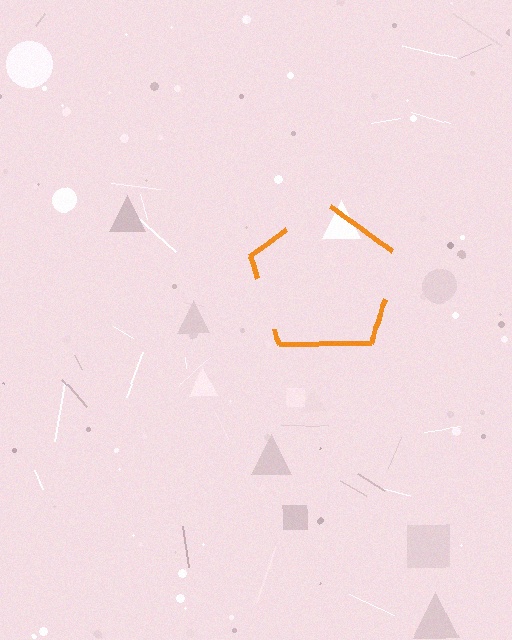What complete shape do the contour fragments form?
The contour fragments form a pentagon.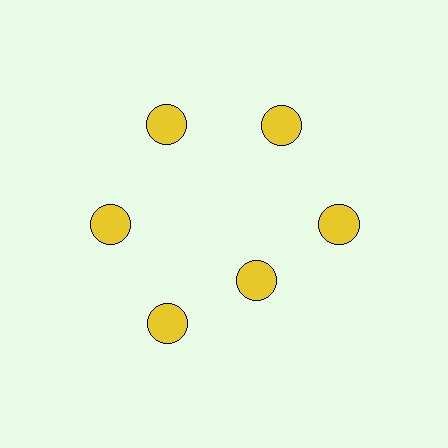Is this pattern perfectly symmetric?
No. The 6 yellow circles are arranged in a ring, but one element near the 5 o'clock position is pulled inward toward the center, breaking the 6-fold rotational symmetry.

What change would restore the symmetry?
The symmetry would be restored by moving it outward, back onto the ring so that all 6 circles sit at equal angles and equal distance from the center.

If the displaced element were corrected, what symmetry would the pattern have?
It would have 6-fold rotational symmetry — the pattern would map onto itself every 60 degrees.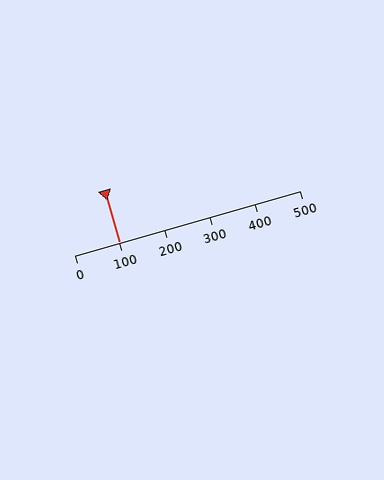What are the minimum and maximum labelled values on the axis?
The axis runs from 0 to 500.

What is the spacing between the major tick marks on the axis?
The major ticks are spaced 100 apart.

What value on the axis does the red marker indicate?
The marker indicates approximately 100.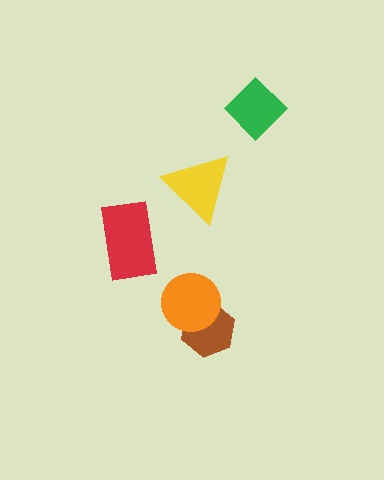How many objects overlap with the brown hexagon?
1 object overlaps with the brown hexagon.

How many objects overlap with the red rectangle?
0 objects overlap with the red rectangle.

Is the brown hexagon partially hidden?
Yes, it is partially covered by another shape.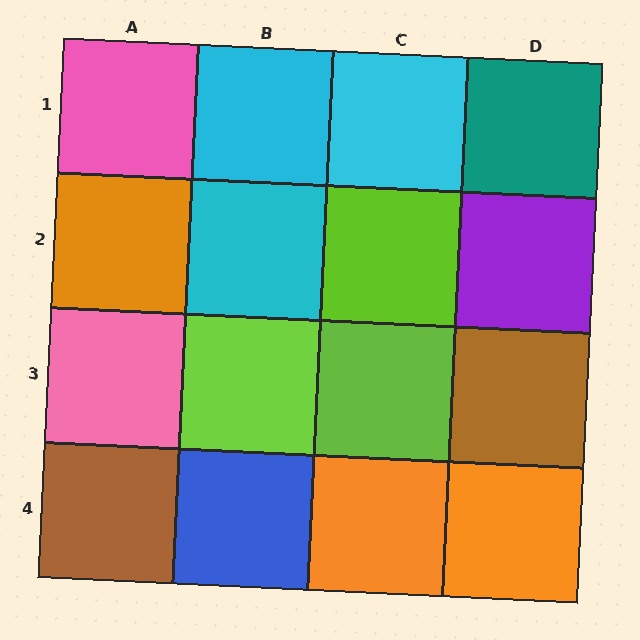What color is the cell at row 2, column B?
Cyan.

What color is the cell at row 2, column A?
Orange.